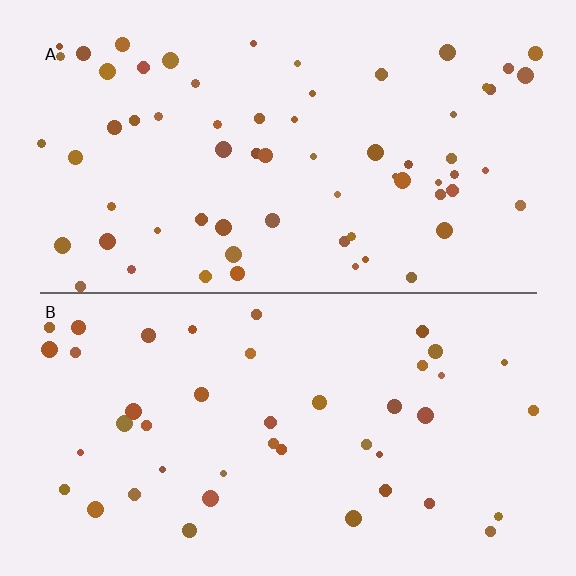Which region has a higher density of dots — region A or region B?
A (the top).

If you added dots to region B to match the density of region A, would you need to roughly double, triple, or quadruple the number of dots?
Approximately double.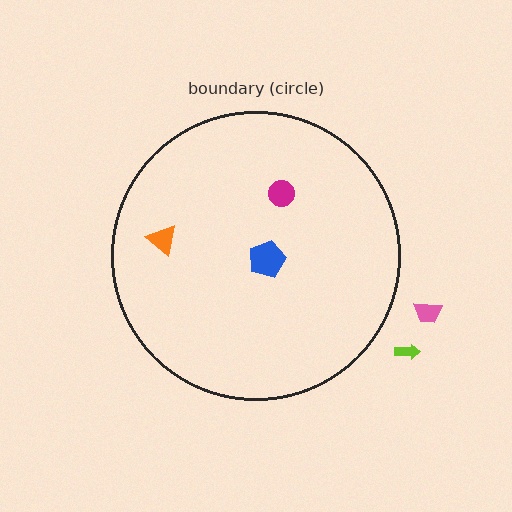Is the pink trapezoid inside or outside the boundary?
Outside.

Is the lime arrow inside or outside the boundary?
Outside.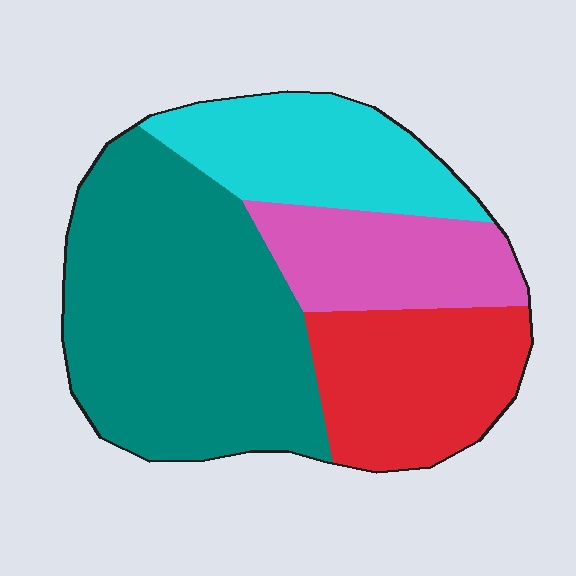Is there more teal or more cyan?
Teal.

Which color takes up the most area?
Teal, at roughly 45%.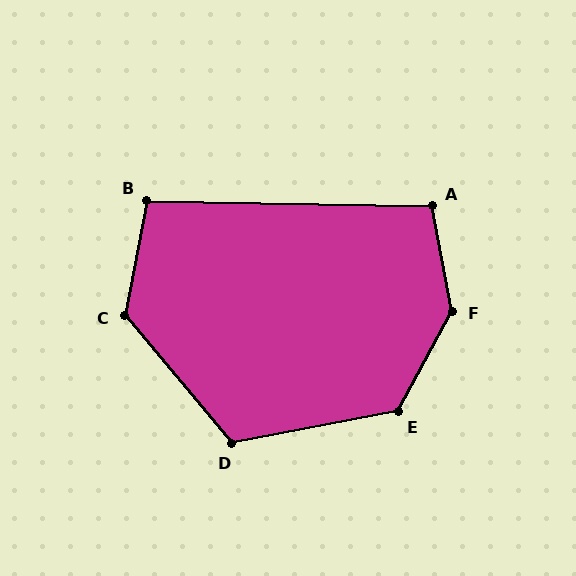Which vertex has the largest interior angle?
F, at approximately 141 degrees.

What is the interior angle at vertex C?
Approximately 129 degrees (obtuse).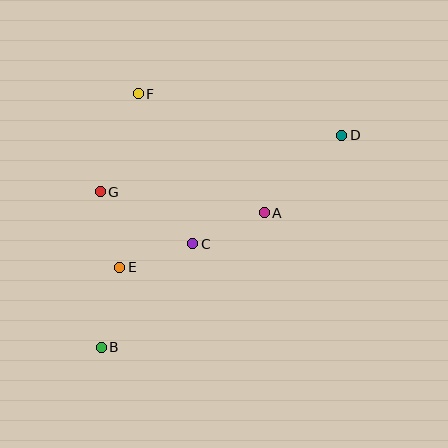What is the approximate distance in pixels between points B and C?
The distance between B and C is approximately 138 pixels.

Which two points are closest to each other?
Points C and E are closest to each other.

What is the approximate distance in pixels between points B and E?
The distance between B and E is approximately 82 pixels.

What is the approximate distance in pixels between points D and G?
The distance between D and G is approximately 248 pixels.